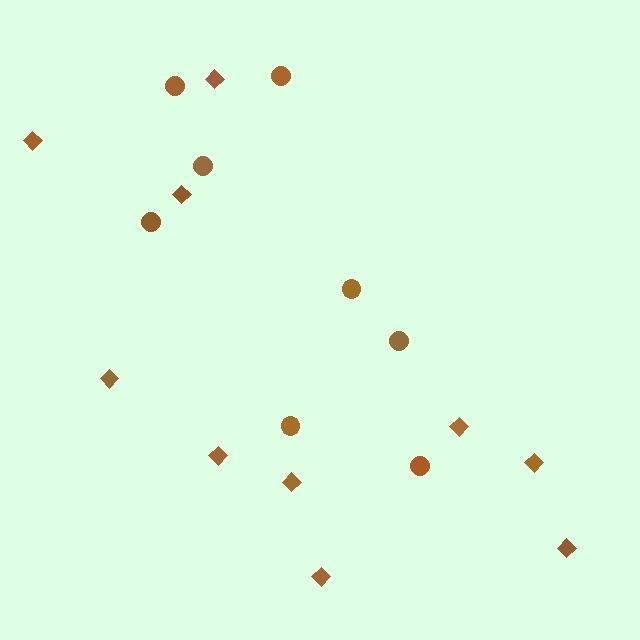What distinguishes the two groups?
There are 2 groups: one group of circles (8) and one group of diamonds (10).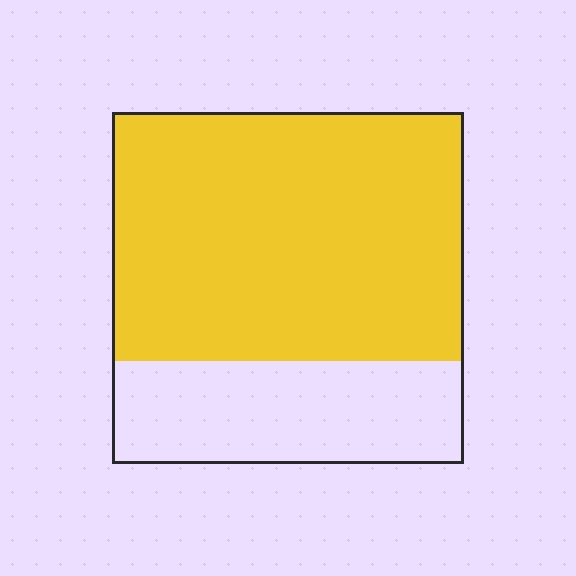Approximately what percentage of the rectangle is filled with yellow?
Approximately 70%.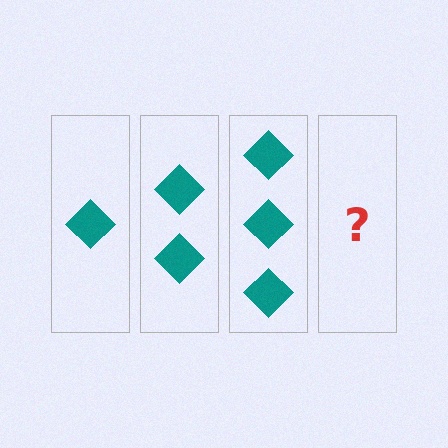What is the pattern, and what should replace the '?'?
The pattern is that each step adds one more diamond. The '?' should be 4 diamonds.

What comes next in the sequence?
The next element should be 4 diamonds.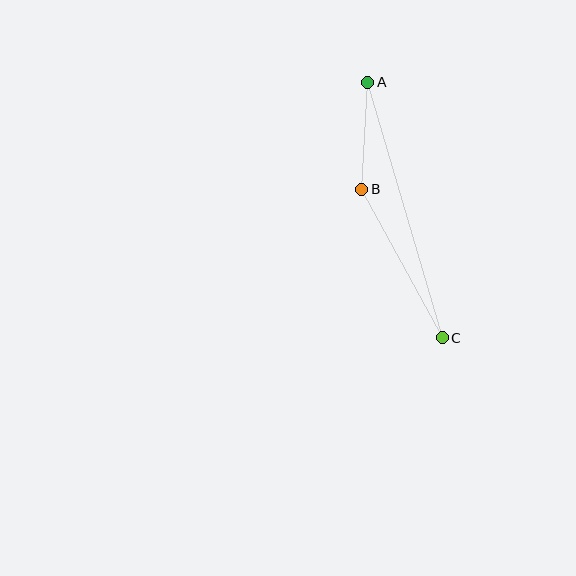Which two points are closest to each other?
Points A and B are closest to each other.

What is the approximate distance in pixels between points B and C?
The distance between B and C is approximately 169 pixels.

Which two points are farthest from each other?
Points A and C are farthest from each other.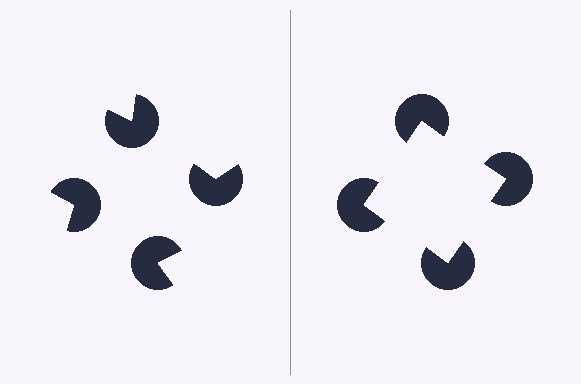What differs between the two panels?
The pac-man discs are positioned identically on both sides; only the wedge orientations differ. On the right they align to a square; on the left they are misaligned.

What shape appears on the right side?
An illusory square.